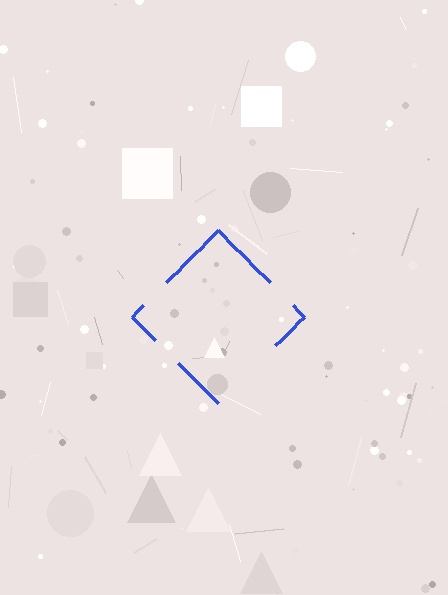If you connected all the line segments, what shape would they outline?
They would outline a diamond.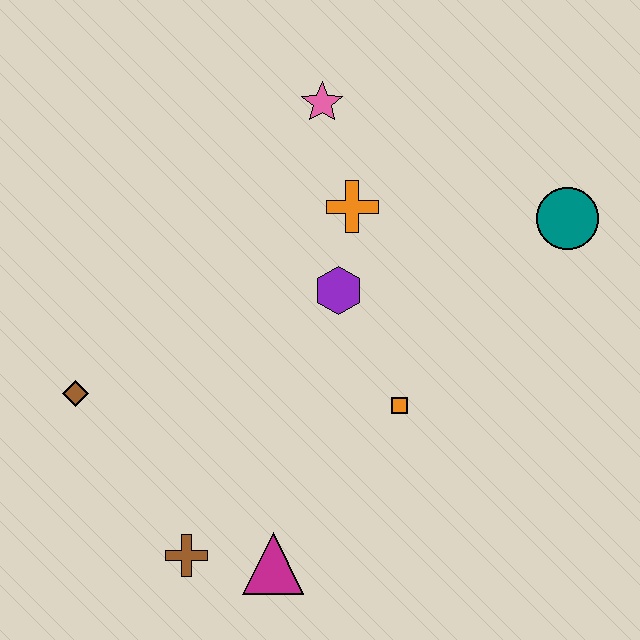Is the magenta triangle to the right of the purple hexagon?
No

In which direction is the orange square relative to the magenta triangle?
The orange square is above the magenta triangle.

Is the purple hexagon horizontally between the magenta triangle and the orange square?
Yes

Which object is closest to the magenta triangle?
The brown cross is closest to the magenta triangle.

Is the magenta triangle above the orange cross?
No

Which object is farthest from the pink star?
The brown cross is farthest from the pink star.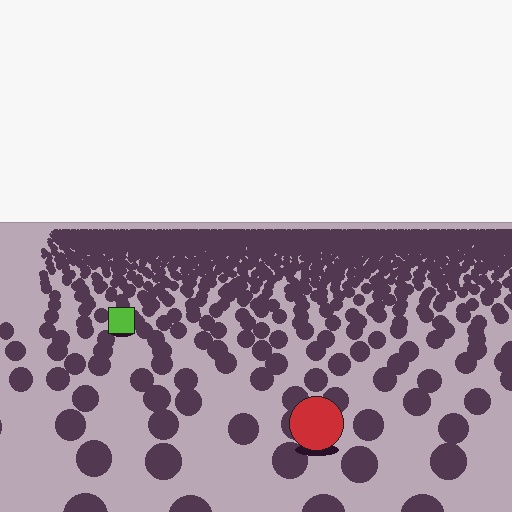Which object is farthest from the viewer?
The lime square is farthest from the viewer. It appears smaller and the ground texture around it is denser.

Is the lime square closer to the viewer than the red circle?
No. The red circle is closer — you can tell from the texture gradient: the ground texture is coarser near it.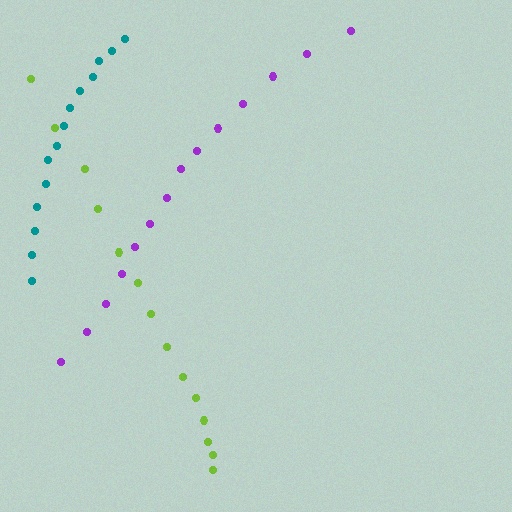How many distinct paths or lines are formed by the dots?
There are 3 distinct paths.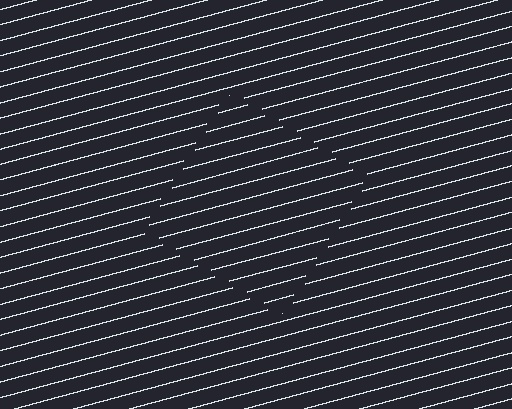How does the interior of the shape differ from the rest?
The interior of the shape contains the same grating, shifted by half a period — the contour is defined by the phase discontinuity where line-ends from the inner and outer gratings abut.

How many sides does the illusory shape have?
4 sides — the line-ends trace a square.